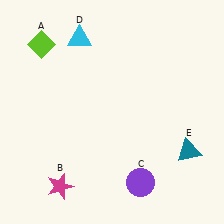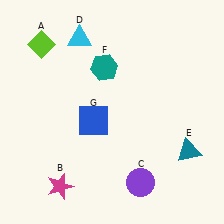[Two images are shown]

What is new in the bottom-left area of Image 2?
A blue square (G) was added in the bottom-left area of Image 2.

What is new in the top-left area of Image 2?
A teal hexagon (F) was added in the top-left area of Image 2.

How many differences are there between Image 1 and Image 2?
There are 2 differences between the two images.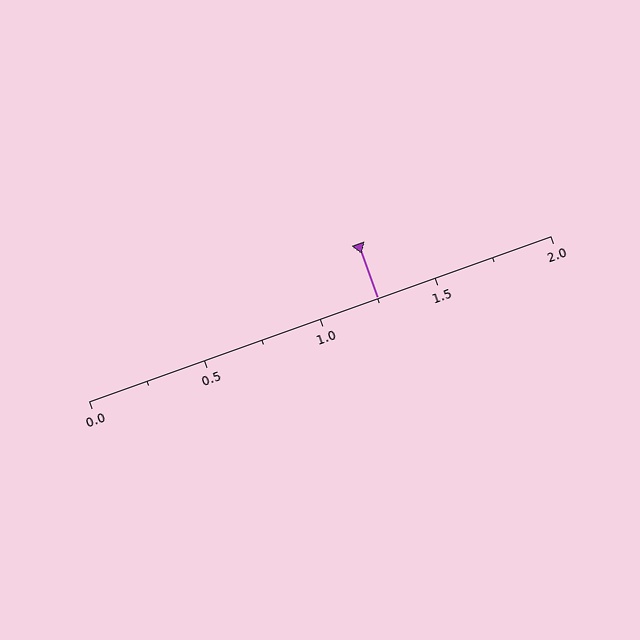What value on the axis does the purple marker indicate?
The marker indicates approximately 1.25.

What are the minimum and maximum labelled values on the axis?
The axis runs from 0.0 to 2.0.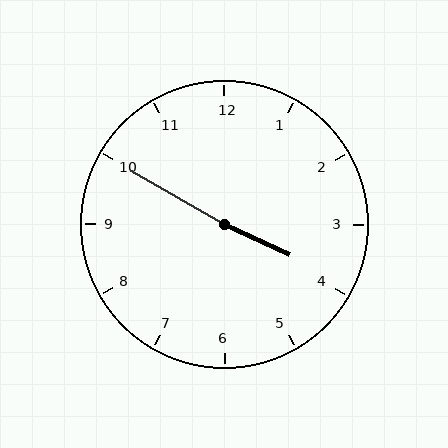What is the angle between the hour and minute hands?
Approximately 175 degrees.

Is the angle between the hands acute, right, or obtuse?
It is obtuse.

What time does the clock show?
3:50.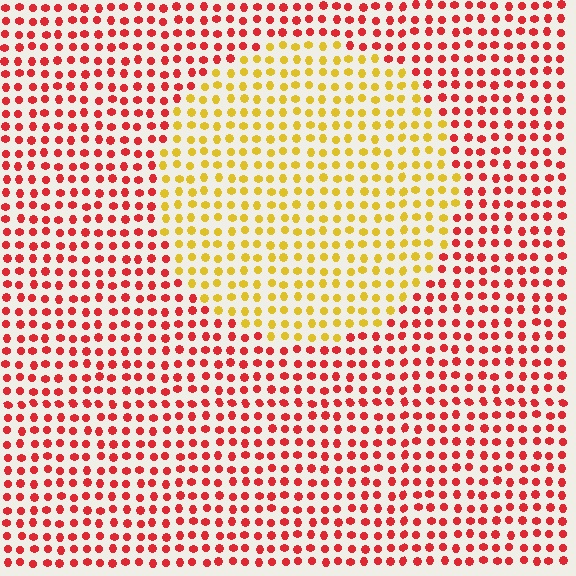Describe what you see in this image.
The image is filled with small red elements in a uniform arrangement. A circle-shaped region is visible where the elements are tinted to a slightly different hue, forming a subtle color boundary.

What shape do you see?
I see a circle.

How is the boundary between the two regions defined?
The boundary is defined purely by a slight shift in hue (about 54 degrees). Spacing, size, and orientation are identical on both sides.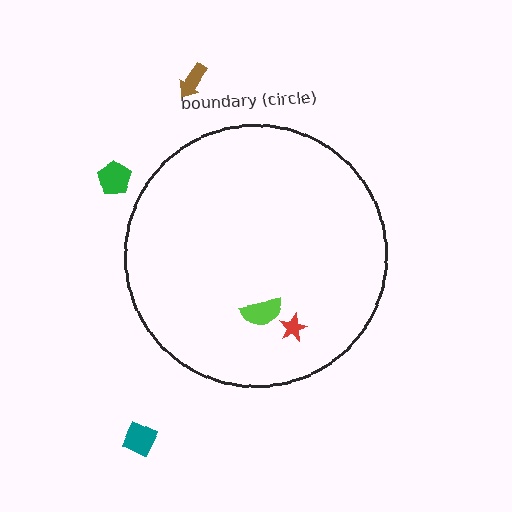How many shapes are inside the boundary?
2 inside, 3 outside.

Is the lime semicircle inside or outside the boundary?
Inside.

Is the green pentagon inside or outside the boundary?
Outside.